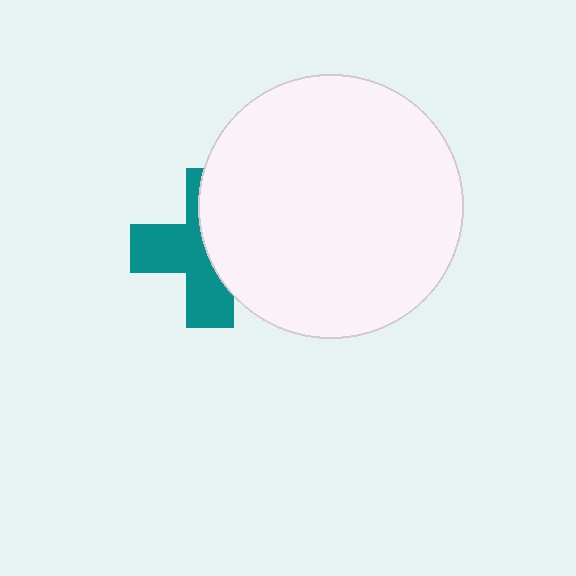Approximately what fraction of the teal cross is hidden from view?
Roughly 48% of the teal cross is hidden behind the white circle.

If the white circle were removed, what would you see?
You would see the complete teal cross.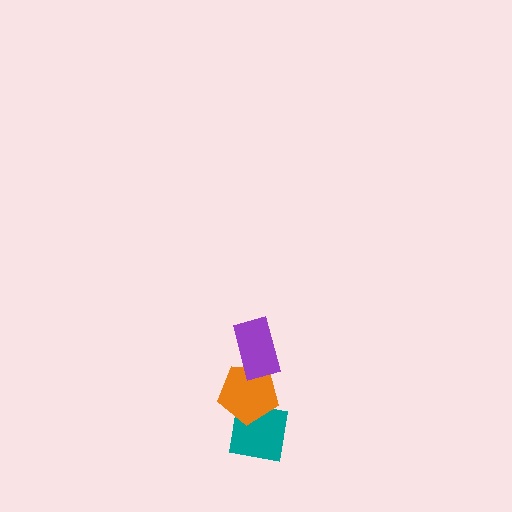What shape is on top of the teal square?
The orange pentagon is on top of the teal square.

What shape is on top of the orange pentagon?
The purple rectangle is on top of the orange pentagon.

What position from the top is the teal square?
The teal square is 3rd from the top.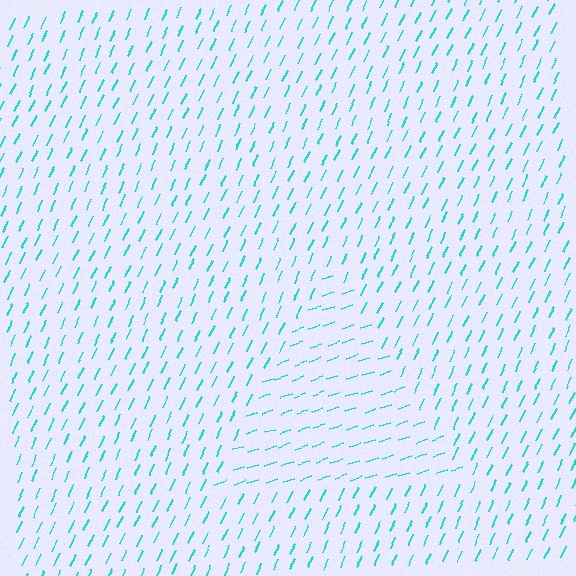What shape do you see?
I see a triangle.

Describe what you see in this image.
The image is filled with small cyan line segments. A triangle region in the image has lines oriented differently from the surrounding lines, creating a visible texture boundary.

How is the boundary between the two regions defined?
The boundary is defined purely by a change in line orientation (approximately 45 degrees difference). All lines are the same color and thickness.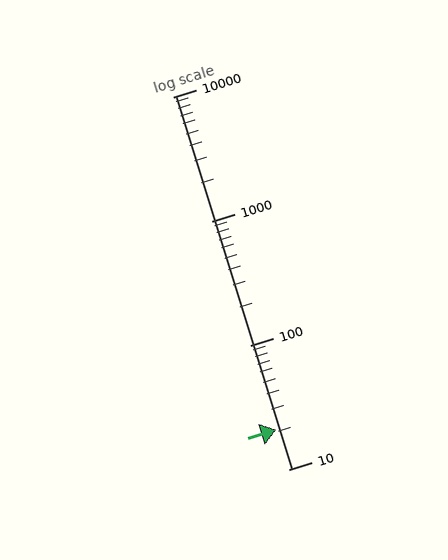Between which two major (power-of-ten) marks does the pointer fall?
The pointer is between 10 and 100.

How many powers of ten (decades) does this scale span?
The scale spans 3 decades, from 10 to 10000.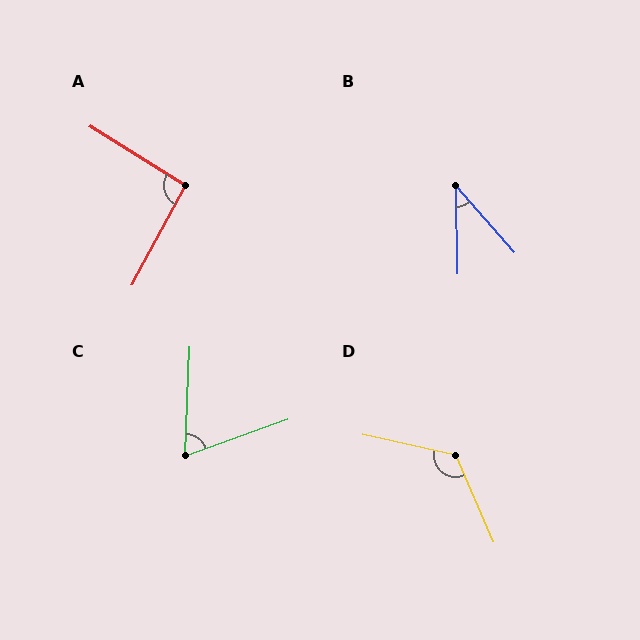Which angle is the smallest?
B, at approximately 41 degrees.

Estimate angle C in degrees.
Approximately 68 degrees.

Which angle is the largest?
D, at approximately 126 degrees.